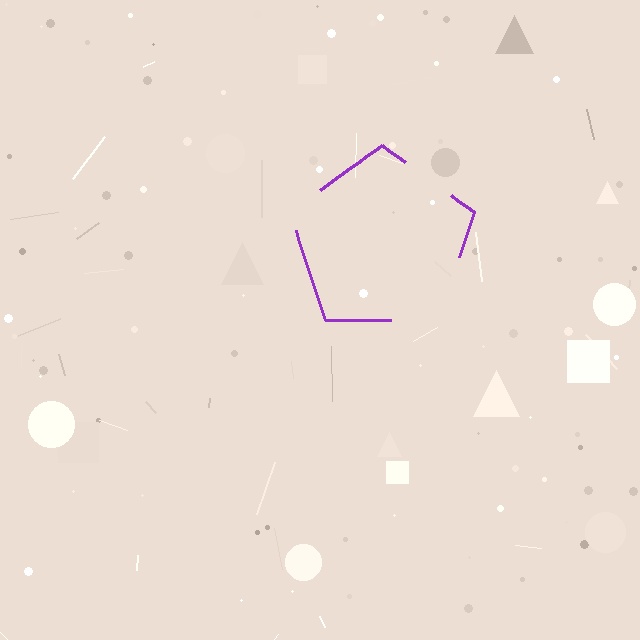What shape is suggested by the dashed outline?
The dashed outline suggests a pentagon.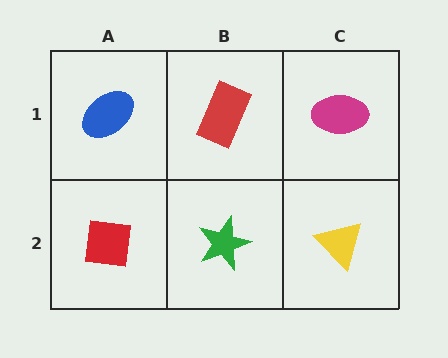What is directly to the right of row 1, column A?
A red rectangle.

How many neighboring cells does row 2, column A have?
2.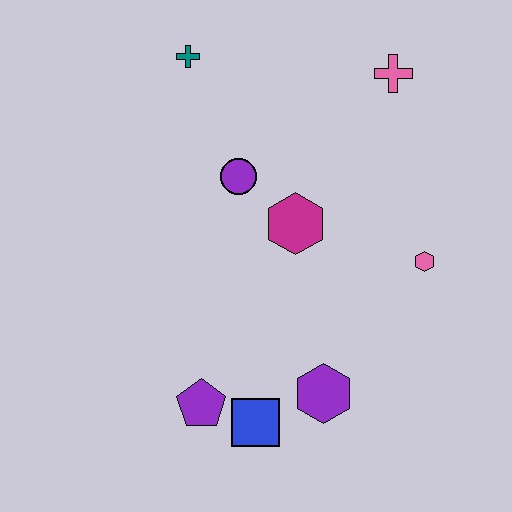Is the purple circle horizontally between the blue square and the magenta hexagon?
No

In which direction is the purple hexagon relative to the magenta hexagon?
The purple hexagon is below the magenta hexagon.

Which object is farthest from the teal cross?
The blue square is farthest from the teal cross.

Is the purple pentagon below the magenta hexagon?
Yes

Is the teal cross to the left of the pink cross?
Yes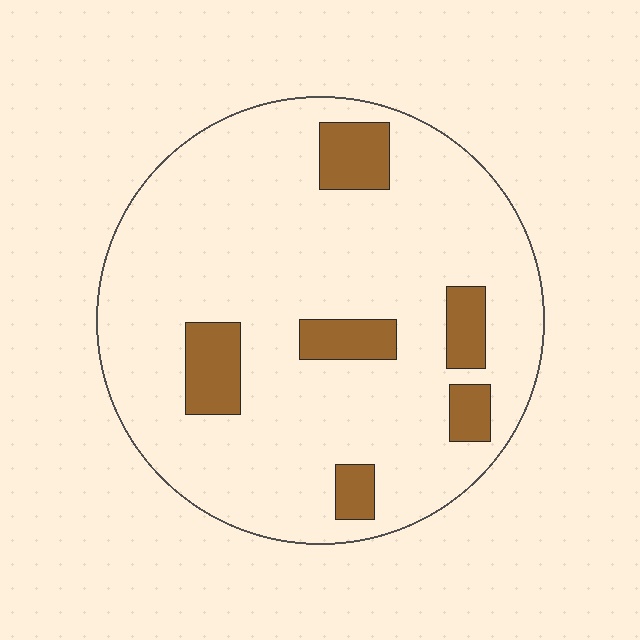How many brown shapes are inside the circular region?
6.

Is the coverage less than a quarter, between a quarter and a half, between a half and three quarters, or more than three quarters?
Less than a quarter.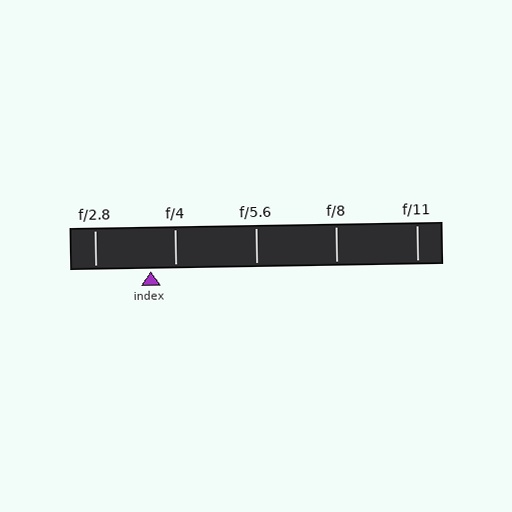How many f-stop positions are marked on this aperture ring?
There are 5 f-stop positions marked.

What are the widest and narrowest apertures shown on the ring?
The widest aperture shown is f/2.8 and the narrowest is f/11.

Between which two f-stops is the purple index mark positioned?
The index mark is between f/2.8 and f/4.